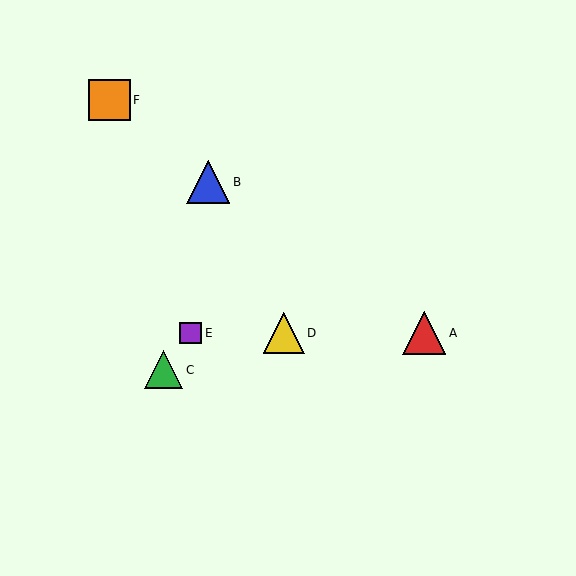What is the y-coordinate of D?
Object D is at y≈333.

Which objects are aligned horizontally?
Objects A, D, E are aligned horizontally.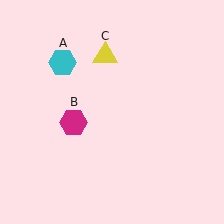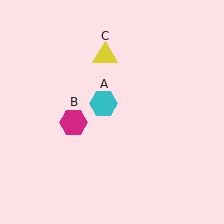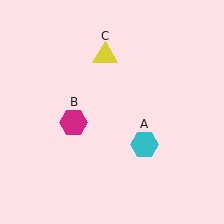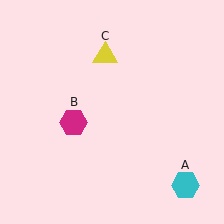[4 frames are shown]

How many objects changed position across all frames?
1 object changed position: cyan hexagon (object A).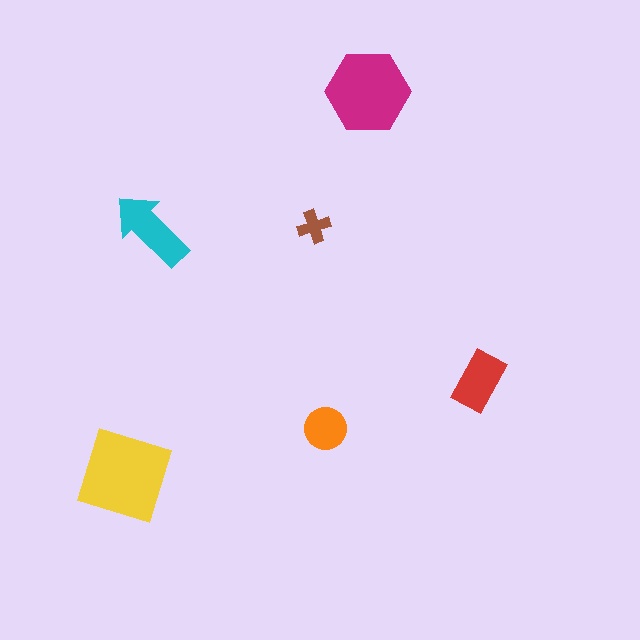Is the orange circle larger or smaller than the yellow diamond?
Smaller.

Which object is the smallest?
The brown cross.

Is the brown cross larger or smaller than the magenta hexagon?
Smaller.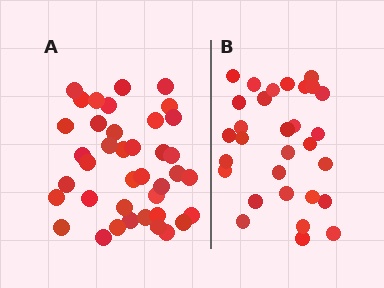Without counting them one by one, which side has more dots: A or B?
Region A (the left region) has more dots.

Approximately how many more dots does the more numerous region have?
Region A has roughly 8 or so more dots than region B.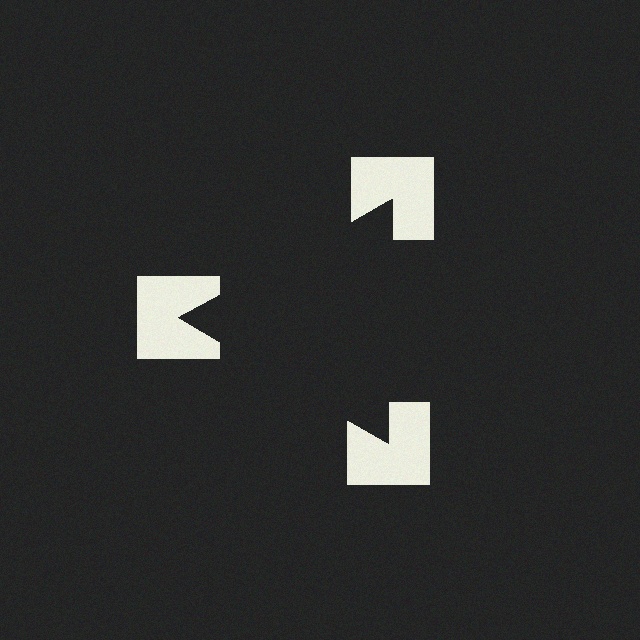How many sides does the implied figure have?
3 sides.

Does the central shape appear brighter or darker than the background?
It typically appears slightly darker than the background, even though no actual brightness change is drawn.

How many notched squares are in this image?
There are 3 — one at each vertex of the illusory triangle.